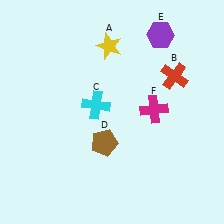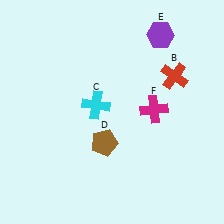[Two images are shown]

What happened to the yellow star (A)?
The yellow star (A) was removed in Image 2. It was in the top-left area of Image 1.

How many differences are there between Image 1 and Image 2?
There is 1 difference between the two images.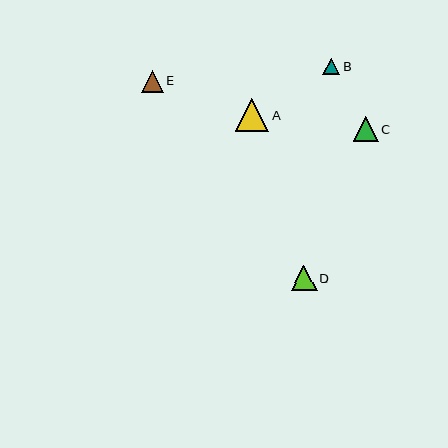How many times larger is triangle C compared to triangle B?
Triangle C is approximately 1.5 times the size of triangle B.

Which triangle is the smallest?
Triangle B is the smallest with a size of approximately 17 pixels.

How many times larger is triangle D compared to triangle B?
Triangle D is approximately 1.5 times the size of triangle B.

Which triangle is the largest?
Triangle A is the largest with a size of approximately 33 pixels.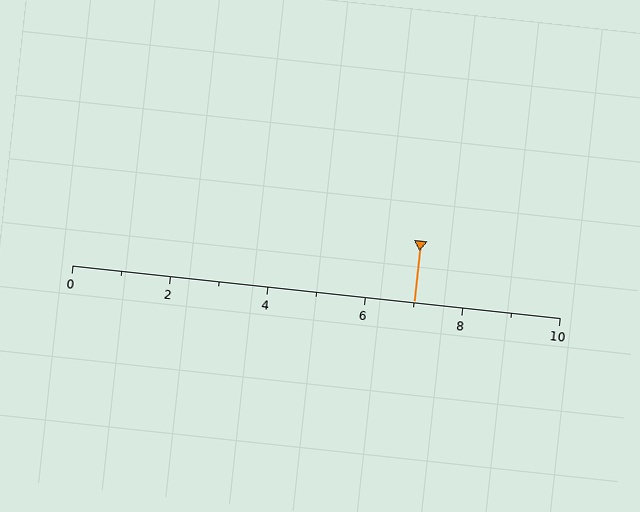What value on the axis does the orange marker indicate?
The marker indicates approximately 7.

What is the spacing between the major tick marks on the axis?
The major ticks are spaced 2 apart.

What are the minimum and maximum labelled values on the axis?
The axis runs from 0 to 10.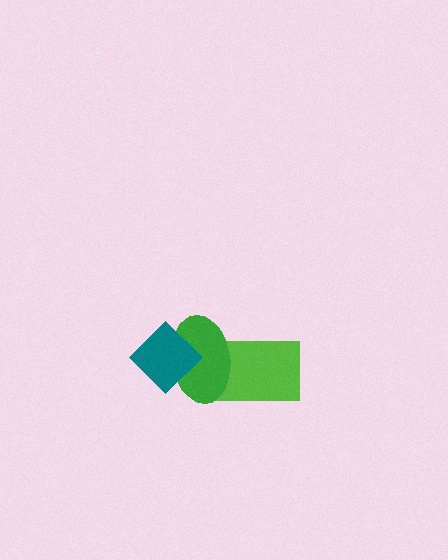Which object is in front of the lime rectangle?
The green ellipse is in front of the lime rectangle.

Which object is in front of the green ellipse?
The teal diamond is in front of the green ellipse.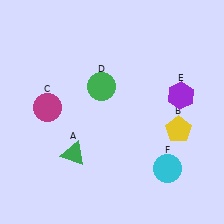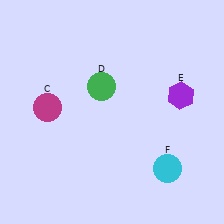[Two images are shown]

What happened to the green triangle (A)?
The green triangle (A) was removed in Image 2. It was in the bottom-left area of Image 1.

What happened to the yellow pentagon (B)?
The yellow pentagon (B) was removed in Image 2. It was in the bottom-right area of Image 1.